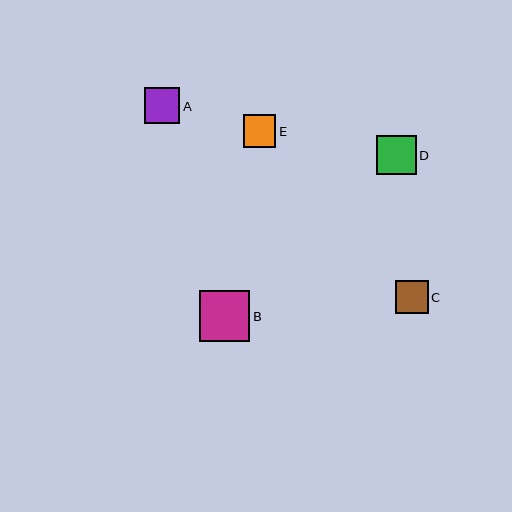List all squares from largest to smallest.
From largest to smallest: B, D, A, C, E.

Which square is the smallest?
Square E is the smallest with a size of approximately 32 pixels.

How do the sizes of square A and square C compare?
Square A and square C are approximately the same size.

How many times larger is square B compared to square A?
Square B is approximately 1.4 times the size of square A.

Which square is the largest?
Square B is the largest with a size of approximately 51 pixels.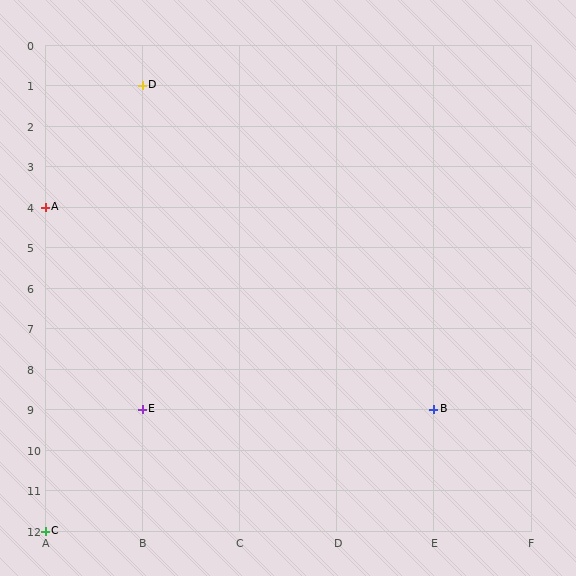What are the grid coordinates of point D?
Point D is at grid coordinates (B, 1).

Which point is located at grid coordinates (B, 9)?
Point E is at (B, 9).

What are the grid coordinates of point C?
Point C is at grid coordinates (A, 12).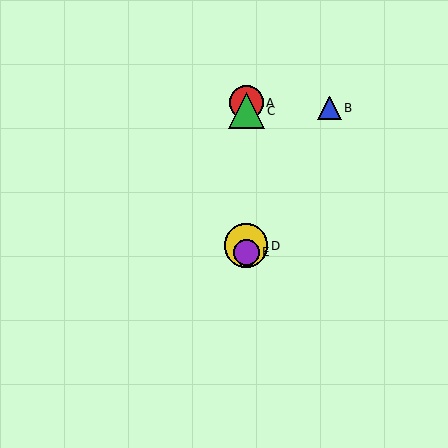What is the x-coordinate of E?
Object E is at x≈246.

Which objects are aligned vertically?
Objects A, C, D, E are aligned vertically.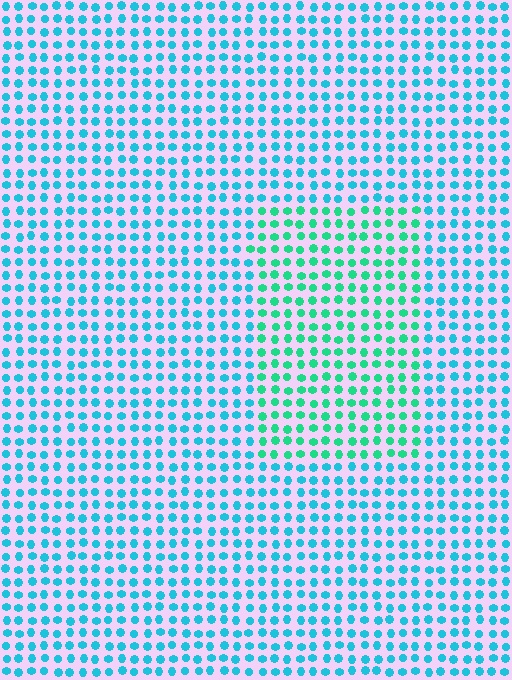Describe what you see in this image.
The image is filled with small cyan elements in a uniform arrangement. A rectangle-shaped region is visible where the elements are tinted to a slightly different hue, forming a subtle color boundary.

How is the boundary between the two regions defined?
The boundary is defined purely by a slight shift in hue (about 34 degrees). Spacing, size, and orientation are identical on both sides.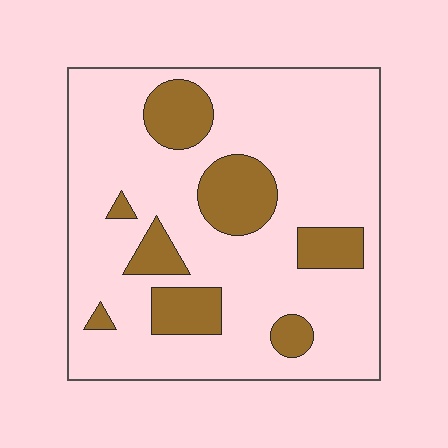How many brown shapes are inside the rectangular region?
8.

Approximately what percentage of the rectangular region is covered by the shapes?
Approximately 20%.